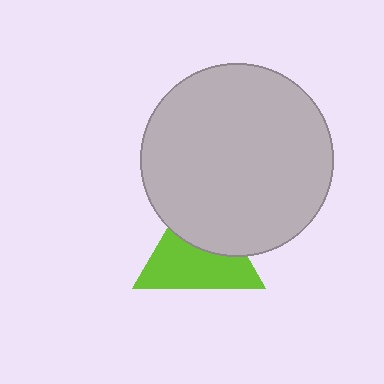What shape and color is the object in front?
The object in front is a light gray circle.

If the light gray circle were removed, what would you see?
You would see the complete lime triangle.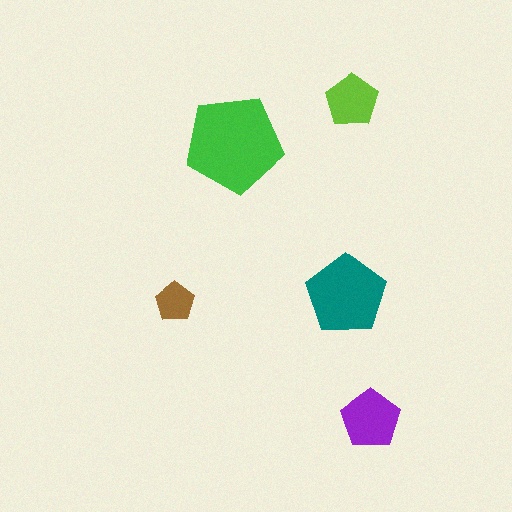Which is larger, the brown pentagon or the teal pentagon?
The teal one.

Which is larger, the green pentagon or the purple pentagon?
The green one.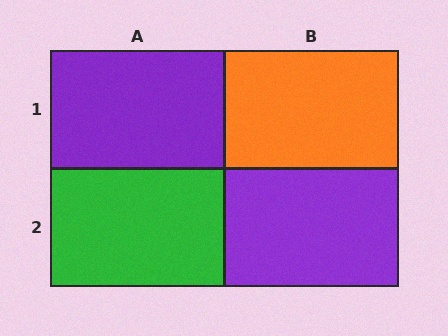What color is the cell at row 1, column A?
Purple.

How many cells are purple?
2 cells are purple.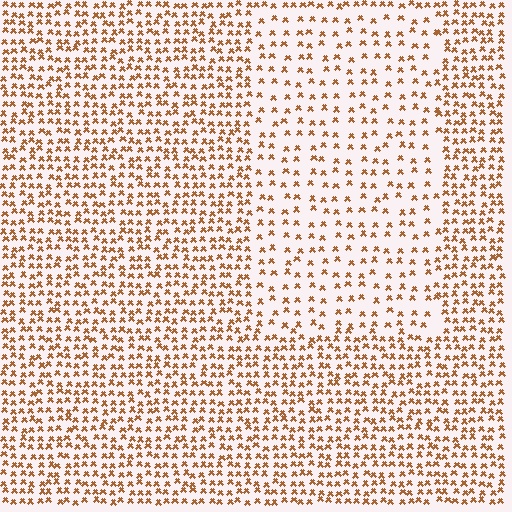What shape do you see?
I see a rectangle.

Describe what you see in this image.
The image contains small brown elements arranged at two different densities. A rectangle-shaped region is visible where the elements are less densely packed than the surrounding area.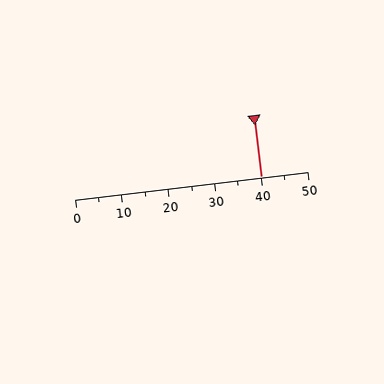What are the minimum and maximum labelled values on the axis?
The axis runs from 0 to 50.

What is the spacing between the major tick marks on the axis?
The major ticks are spaced 10 apart.